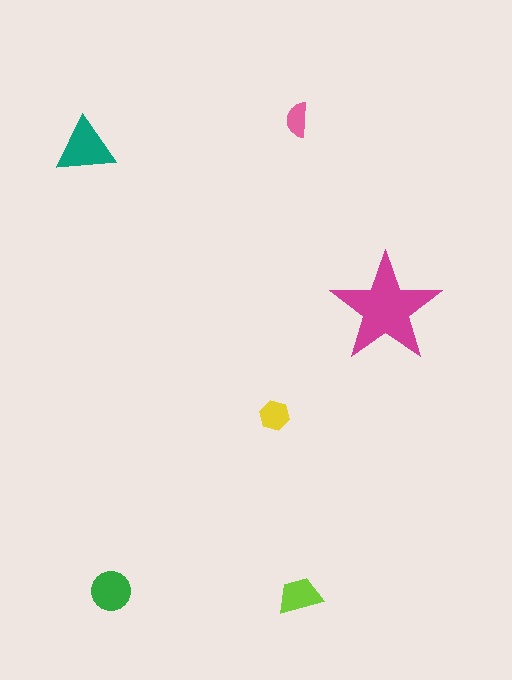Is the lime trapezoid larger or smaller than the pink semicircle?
Larger.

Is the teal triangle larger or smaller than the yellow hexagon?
Larger.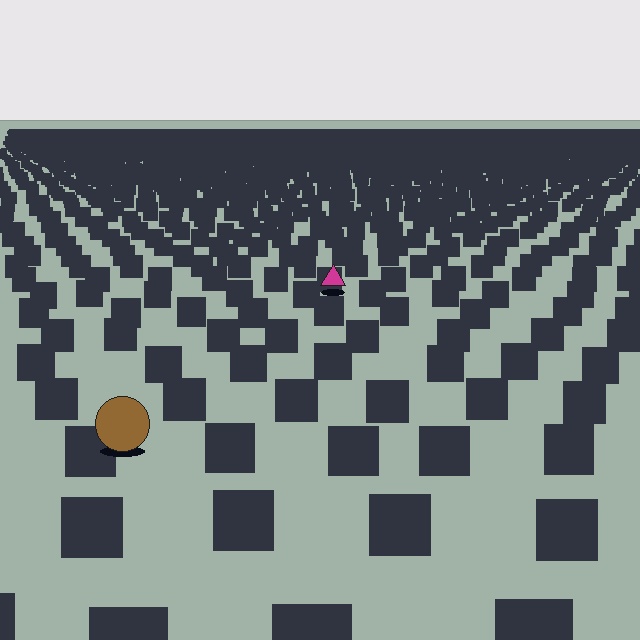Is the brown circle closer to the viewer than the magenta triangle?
Yes. The brown circle is closer — you can tell from the texture gradient: the ground texture is coarser near it.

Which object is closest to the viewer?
The brown circle is closest. The texture marks near it are larger and more spread out.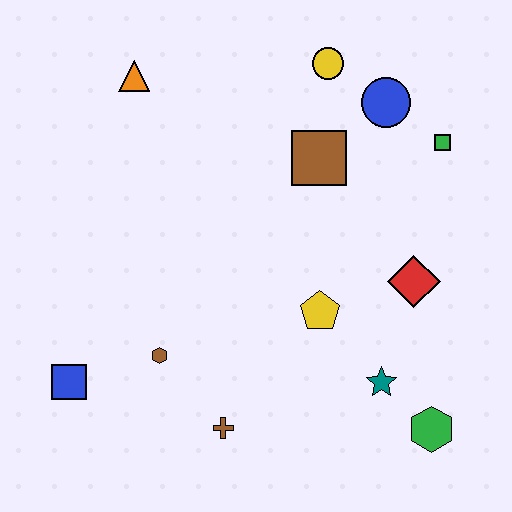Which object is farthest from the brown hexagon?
The green square is farthest from the brown hexagon.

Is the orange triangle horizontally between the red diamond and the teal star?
No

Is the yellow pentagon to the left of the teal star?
Yes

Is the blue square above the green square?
No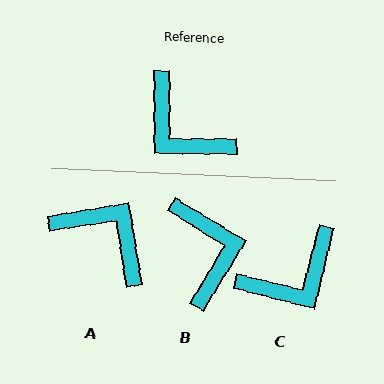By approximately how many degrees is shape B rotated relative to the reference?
Approximately 149 degrees counter-clockwise.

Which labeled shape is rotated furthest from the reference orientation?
A, about 171 degrees away.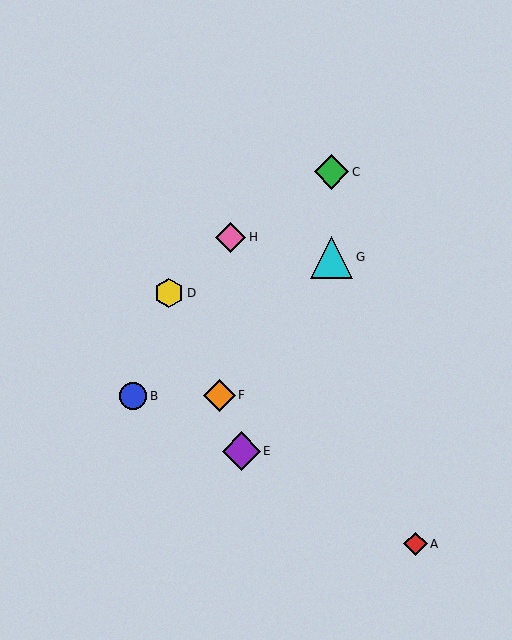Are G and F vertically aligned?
No, G is at x≈332 and F is at x≈219.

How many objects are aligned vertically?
2 objects (C, G) are aligned vertically.